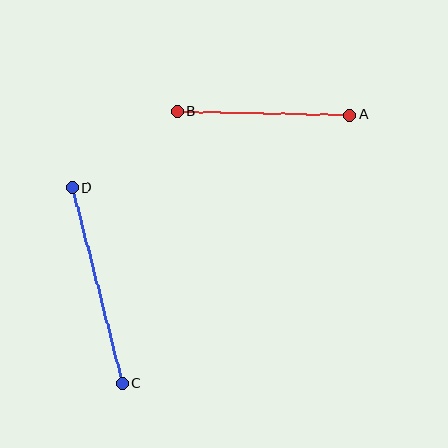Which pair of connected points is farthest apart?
Points C and D are farthest apart.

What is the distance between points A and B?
The distance is approximately 173 pixels.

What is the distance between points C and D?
The distance is approximately 202 pixels.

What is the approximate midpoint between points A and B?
The midpoint is at approximately (263, 113) pixels.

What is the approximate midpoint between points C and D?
The midpoint is at approximately (97, 286) pixels.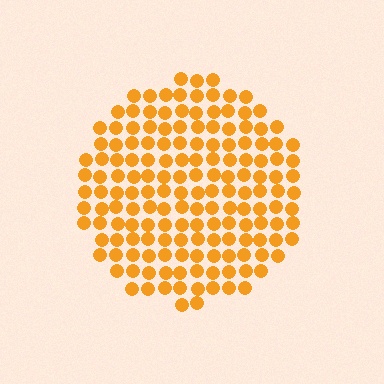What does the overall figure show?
The overall figure shows a circle.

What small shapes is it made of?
It is made of small circles.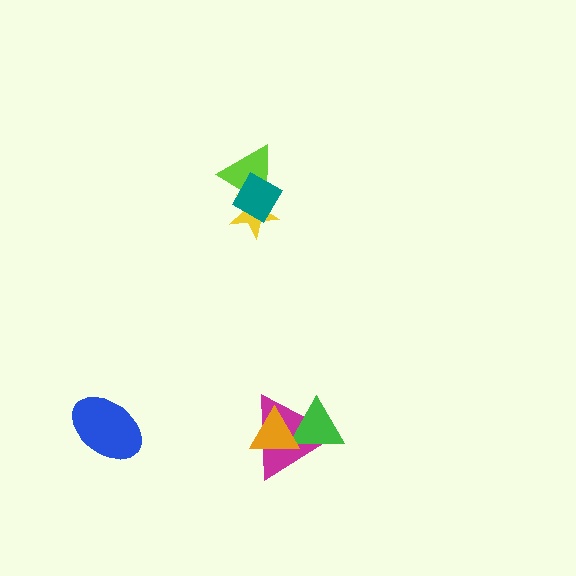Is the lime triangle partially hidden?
Yes, it is partially covered by another shape.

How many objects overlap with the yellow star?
2 objects overlap with the yellow star.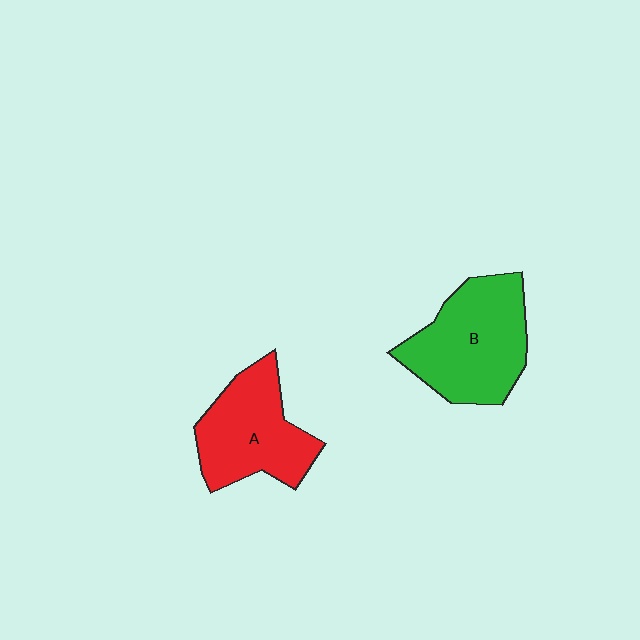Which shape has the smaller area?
Shape A (red).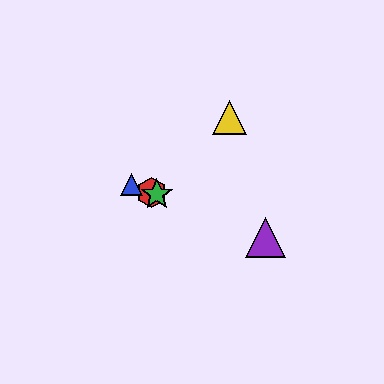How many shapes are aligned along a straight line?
4 shapes (the red hexagon, the blue triangle, the green star, the purple triangle) are aligned along a straight line.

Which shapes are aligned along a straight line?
The red hexagon, the blue triangle, the green star, the purple triangle are aligned along a straight line.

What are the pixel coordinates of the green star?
The green star is at (157, 195).